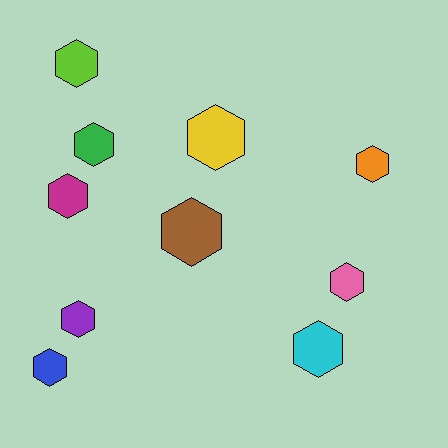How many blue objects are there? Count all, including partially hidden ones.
There is 1 blue object.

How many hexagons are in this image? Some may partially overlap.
There are 10 hexagons.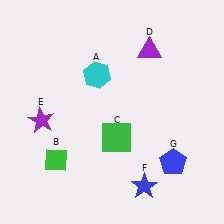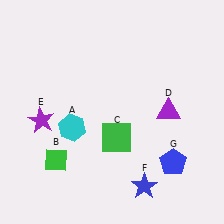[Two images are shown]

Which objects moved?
The objects that moved are: the cyan hexagon (A), the purple triangle (D).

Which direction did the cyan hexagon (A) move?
The cyan hexagon (A) moved down.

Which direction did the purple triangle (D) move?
The purple triangle (D) moved down.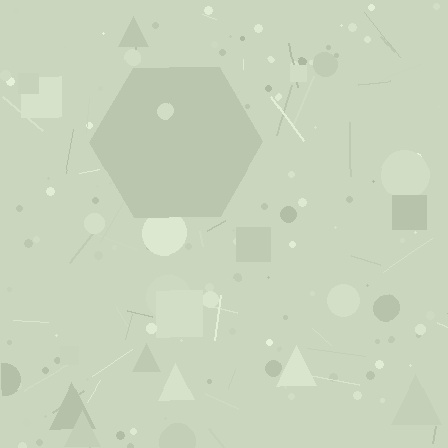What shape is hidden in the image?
A hexagon is hidden in the image.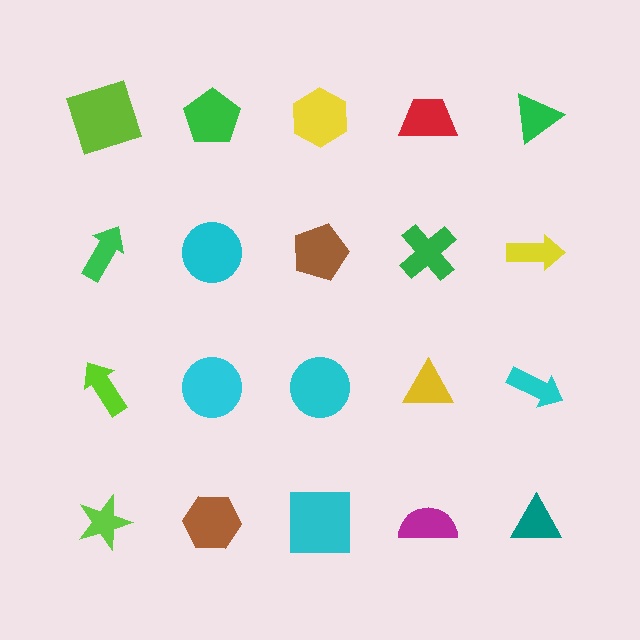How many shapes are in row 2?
5 shapes.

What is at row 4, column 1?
A lime star.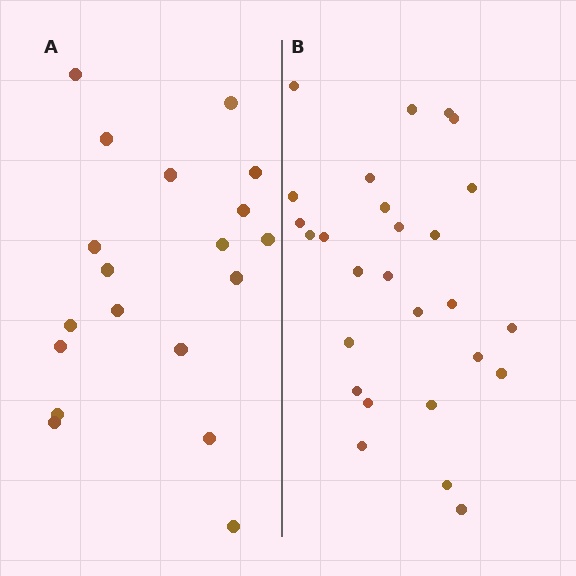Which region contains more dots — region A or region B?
Region B (the right region) has more dots.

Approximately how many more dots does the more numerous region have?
Region B has roughly 8 or so more dots than region A.